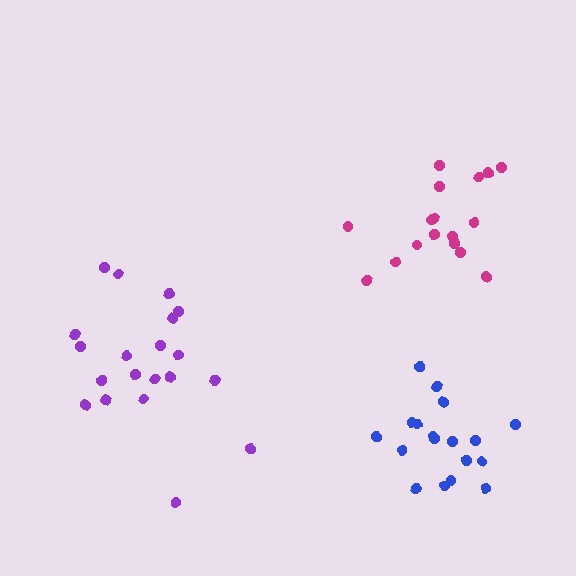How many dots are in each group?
Group 1: 17 dots, Group 2: 20 dots, Group 3: 18 dots (55 total).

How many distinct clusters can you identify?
There are 3 distinct clusters.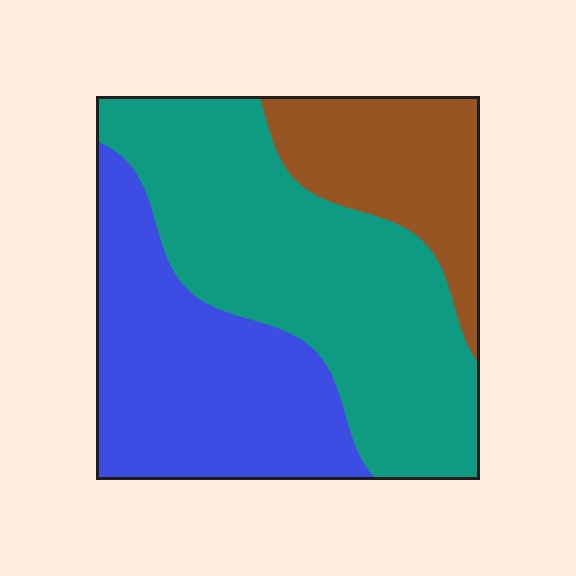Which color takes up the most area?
Teal, at roughly 45%.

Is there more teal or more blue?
Teal.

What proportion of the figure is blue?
Blue takes up about one third (1/3) of the figure.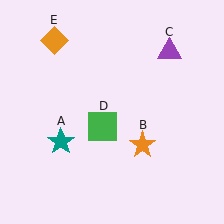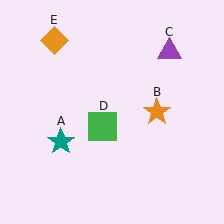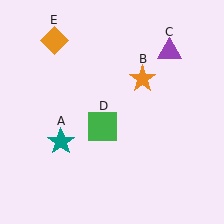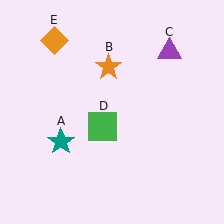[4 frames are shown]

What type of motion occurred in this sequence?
The orange star (object B) rotated counterclockwise around the center of the scene.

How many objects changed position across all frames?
1 object changed position: orange star (object B).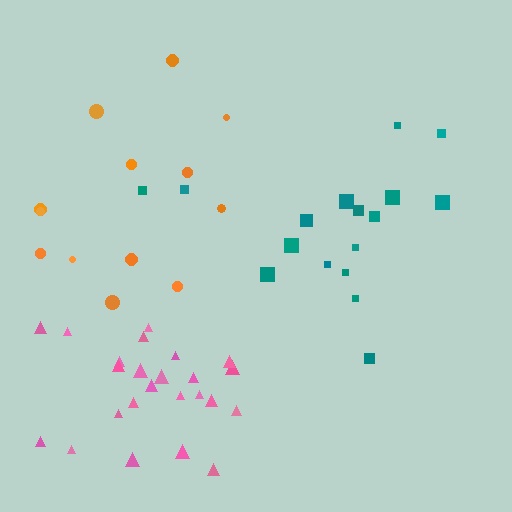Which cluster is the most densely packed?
Pink.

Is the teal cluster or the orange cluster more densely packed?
Teal.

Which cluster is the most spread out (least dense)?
Orange.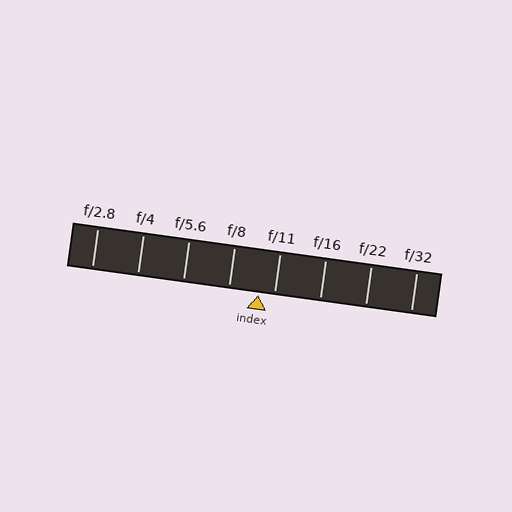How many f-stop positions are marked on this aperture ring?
There are 8 f-stop positions marked.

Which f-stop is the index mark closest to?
The index mark is closest to f/11.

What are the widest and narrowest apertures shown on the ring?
The widest aperture shown is f/2.8 and the narrowest is f/32.